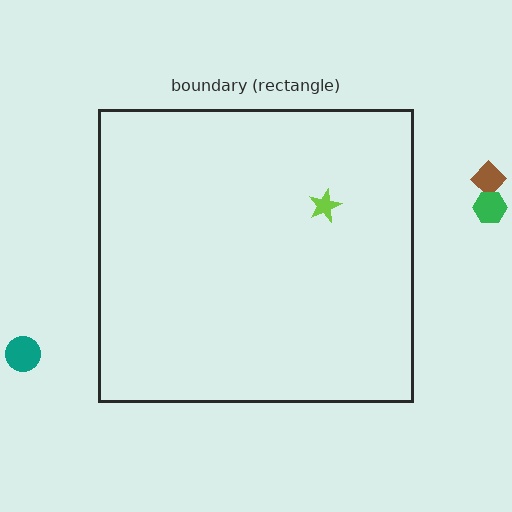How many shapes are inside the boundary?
1 inside, 3 outside.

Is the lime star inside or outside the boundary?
Inside.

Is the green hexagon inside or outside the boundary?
Outside.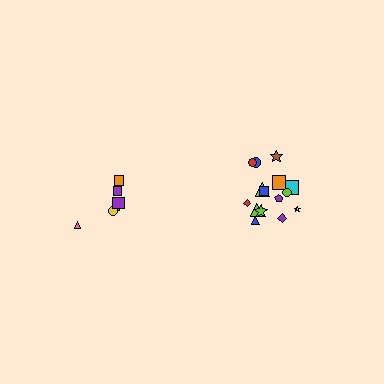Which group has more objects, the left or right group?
The right group.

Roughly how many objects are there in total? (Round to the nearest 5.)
Roughly 20 objects in total.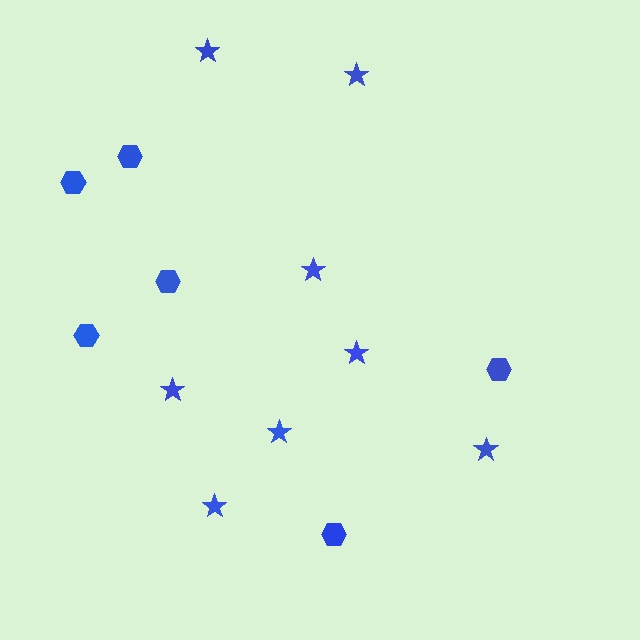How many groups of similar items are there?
There are 2 groups: one group of stars (8) and one group of hexagons (6).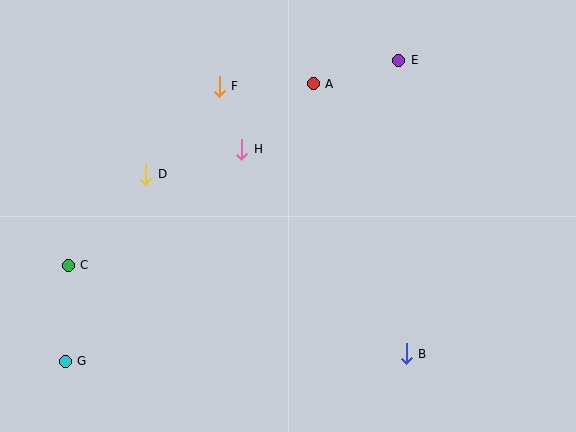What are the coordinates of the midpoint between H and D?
The midpoint between H and D is at (194, 162).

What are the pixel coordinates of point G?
Point G is at (65, 361).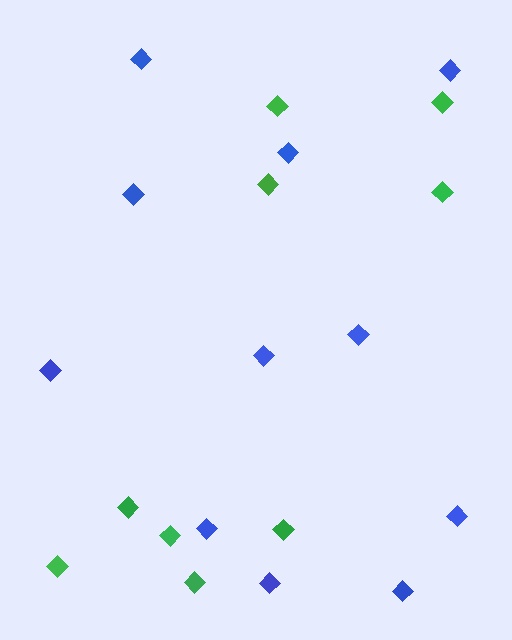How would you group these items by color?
There are 2 groups: one group of green diamonds (9) and one group of blue diamonds (11).